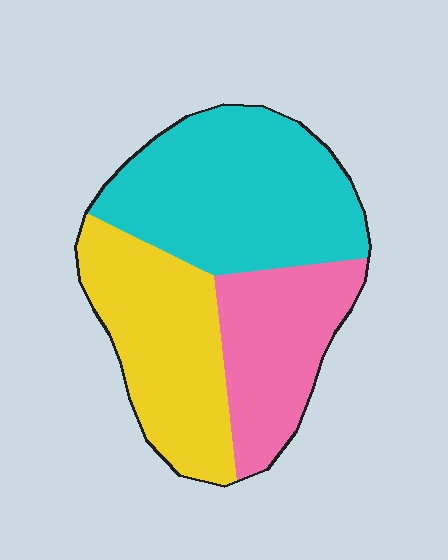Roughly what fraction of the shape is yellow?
Yellow takes up between a quarter and a half of the shape.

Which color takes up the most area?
Cyan, at roughly 40%.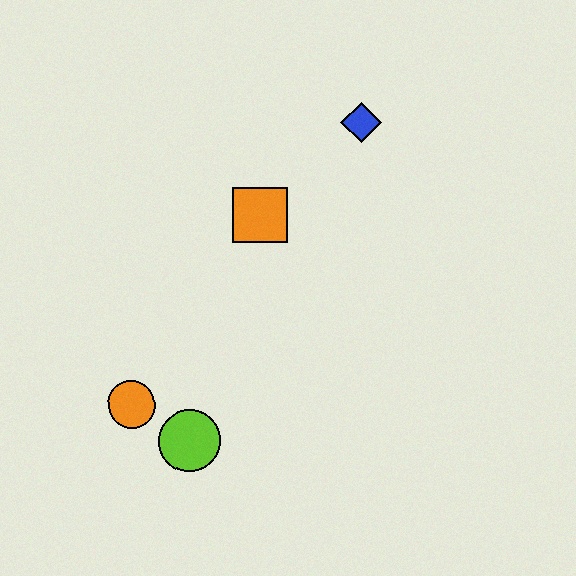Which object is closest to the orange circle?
The lime circle is closest to the orange circle.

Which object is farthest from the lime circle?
The blue diamond is farthest from the lime circle.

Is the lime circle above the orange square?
No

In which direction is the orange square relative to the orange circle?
The orange square is above the orange circle.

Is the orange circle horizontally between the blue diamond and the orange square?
No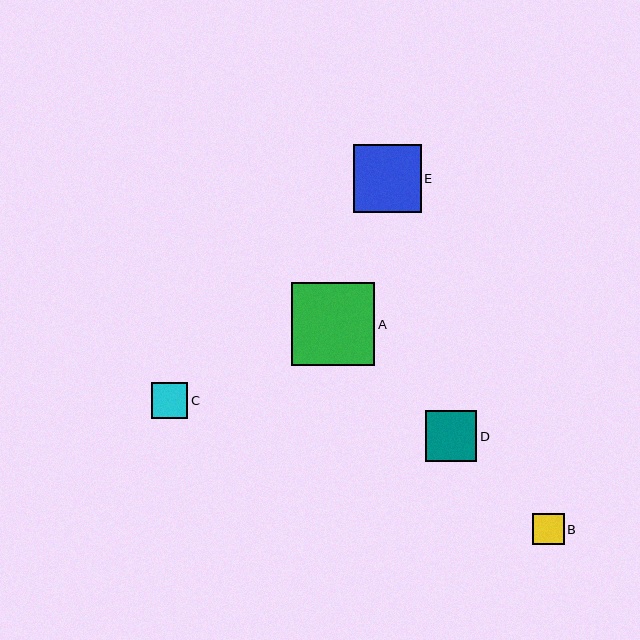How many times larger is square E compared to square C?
Square E is approximately 1.9 times the size of square C.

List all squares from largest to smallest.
From largest to smallest: A, E, D, C, B.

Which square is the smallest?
Square B is the smallest with a size of approximately 31 pixels.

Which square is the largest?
Square A is the largest with a size of approximately 83 pixels.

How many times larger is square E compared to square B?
Square E is approximately 2.2 times the size of square B.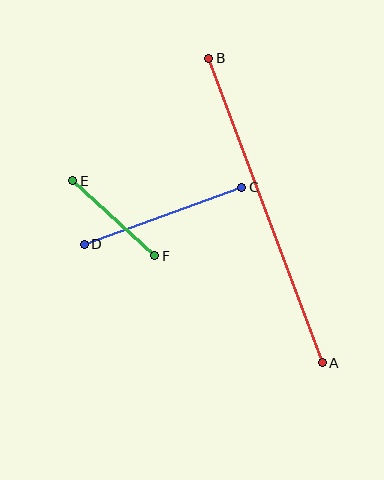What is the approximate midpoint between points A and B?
The midpoint is at approximately (265, 211) pixels.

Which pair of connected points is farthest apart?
Points A and B are farthest apart.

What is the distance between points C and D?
The distance is approximately 168 pixels.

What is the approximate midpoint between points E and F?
The midpoint is at approximately (114, 218) pixels.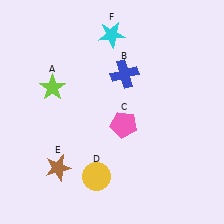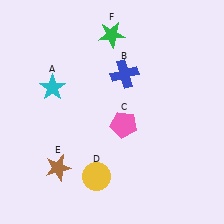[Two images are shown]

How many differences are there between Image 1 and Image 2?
There are 2 differences between the two images.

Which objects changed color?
A changed from lime to cyan. F changed from cyan to green.